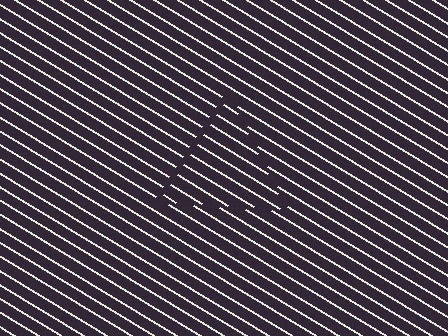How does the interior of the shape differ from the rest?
The interior of the shape contains the same grating, shifted by half a period — the contour is defined by the phase discontinuity where line-ends from the inner and outer gratings abut.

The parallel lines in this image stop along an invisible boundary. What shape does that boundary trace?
An illusory triangle. The interior of the shape contains the same grating, shifted by half a period — the contour is defined by the phase discontinuity where line-ends from the inner and outer gratings abut.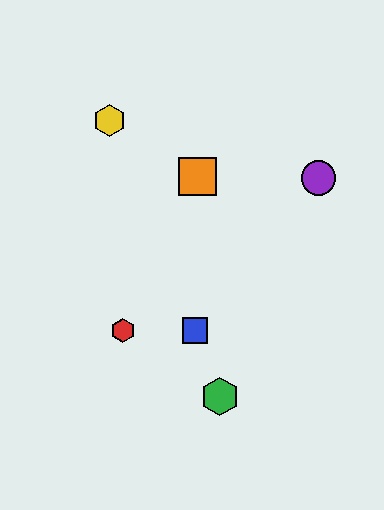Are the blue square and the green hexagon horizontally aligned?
No, the blue square is at y≈331 and the green hexagon is at y≈397.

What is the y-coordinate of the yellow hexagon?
The yellow hexagon is at y≈121.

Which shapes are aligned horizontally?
The red hexagon, the blue square are aligned horizontally.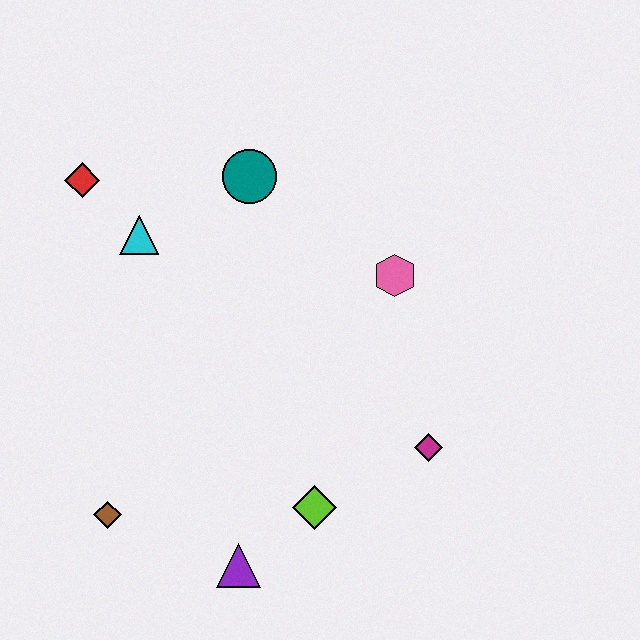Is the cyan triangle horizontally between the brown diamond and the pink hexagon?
Yes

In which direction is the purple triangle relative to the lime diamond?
The purple triangle is to the left of the lime diamond.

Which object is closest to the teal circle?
The cyan triangle is closest to the teal circle.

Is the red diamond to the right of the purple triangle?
No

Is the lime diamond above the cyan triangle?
No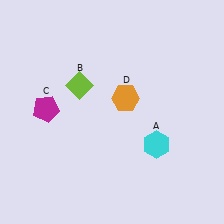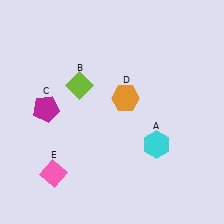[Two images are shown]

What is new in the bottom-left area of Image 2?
A pink diamond (E) was added in the bottom-left area of Image 2.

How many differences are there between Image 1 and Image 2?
There is 1 difference between the two images.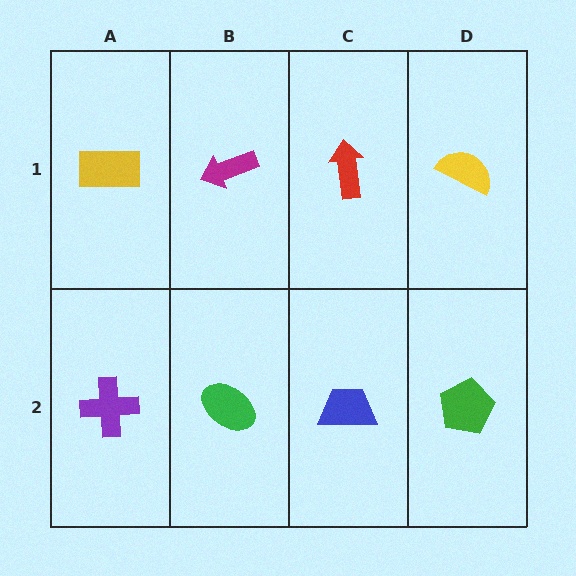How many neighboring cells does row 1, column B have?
3.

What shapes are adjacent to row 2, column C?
A red arrow (row 1, column C), a green ellipse (row 2, column B), a green pentagon (row 2, column D).